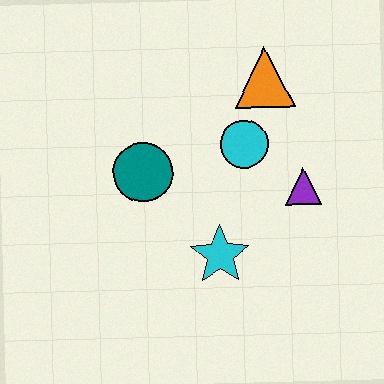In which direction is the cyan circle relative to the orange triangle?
The cyan circle is below the orange triangle.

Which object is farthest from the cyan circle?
The cyan star is farthest from the cyan circle.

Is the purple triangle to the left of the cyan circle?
No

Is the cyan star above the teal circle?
No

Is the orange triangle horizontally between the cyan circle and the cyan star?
No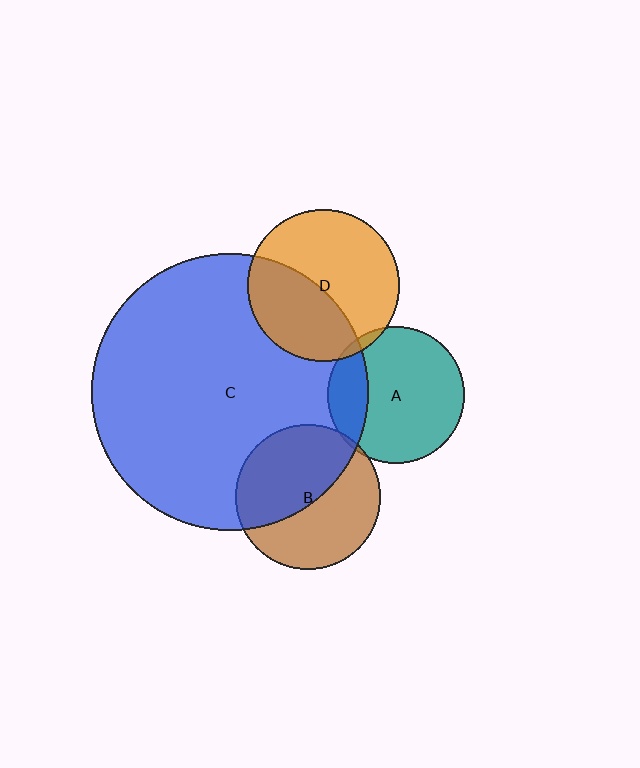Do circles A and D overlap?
Yes.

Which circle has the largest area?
Circle C (blue).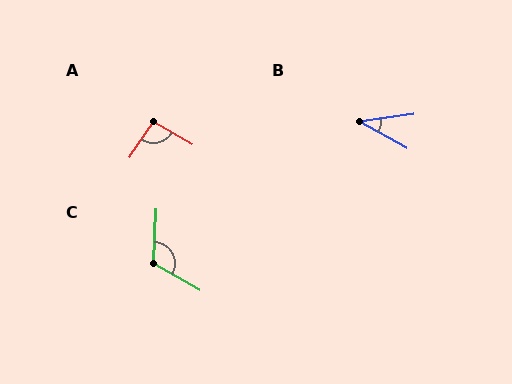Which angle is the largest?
C, at approximately 118 degrees.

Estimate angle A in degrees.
Approximately 94 degrees.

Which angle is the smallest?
B, at approximately 37 degrees.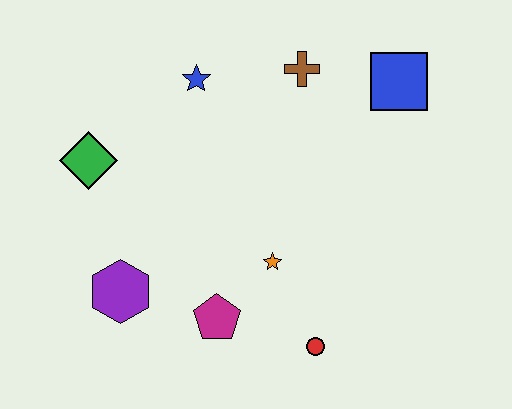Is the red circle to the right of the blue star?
Yes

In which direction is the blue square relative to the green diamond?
The blue square is to the right of the green diamond.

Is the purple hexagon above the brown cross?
No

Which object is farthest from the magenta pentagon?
The blue square is farthest from the magenta pentagon.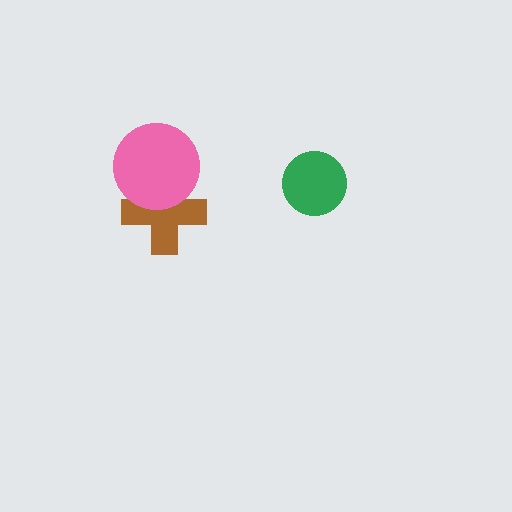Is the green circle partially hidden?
No, no other shape covers it.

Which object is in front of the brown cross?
The pink circle is in front of the brown cross.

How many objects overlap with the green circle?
0 objects overlap with the green circle.